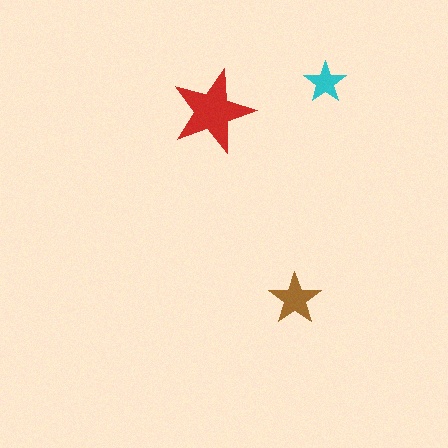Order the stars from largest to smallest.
the red one, the brown one, the cyan one.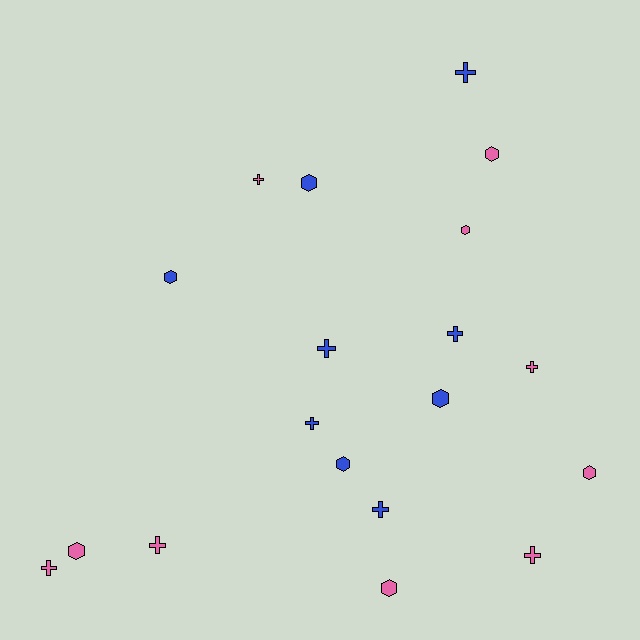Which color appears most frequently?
Pink, with 10 objects.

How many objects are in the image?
There are 19 objects.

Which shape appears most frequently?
Cross, with 10 objects.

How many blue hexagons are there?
There are 4 blue hexagons.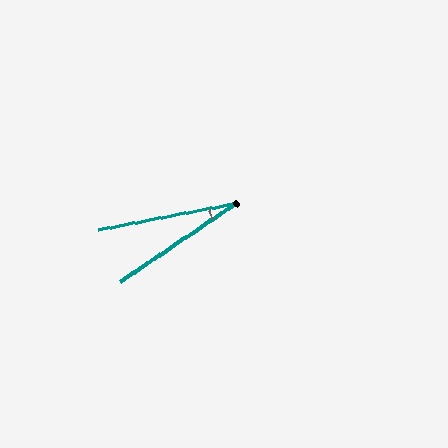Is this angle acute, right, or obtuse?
It is acute.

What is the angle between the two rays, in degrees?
Approximately 23 degrees.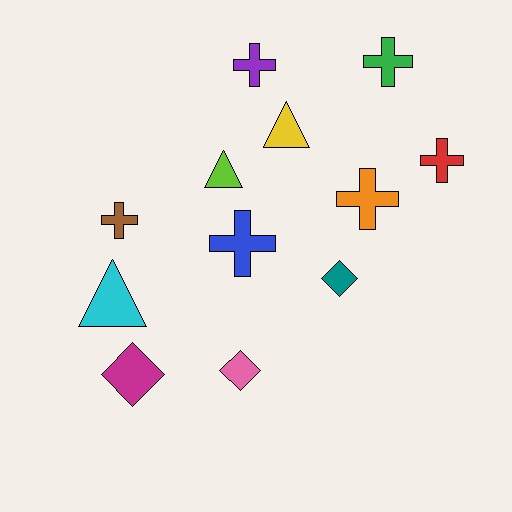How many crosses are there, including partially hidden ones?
There are 6 crosses.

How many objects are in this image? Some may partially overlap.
There are 12 objects.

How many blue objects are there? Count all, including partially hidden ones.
There is 1 blue object.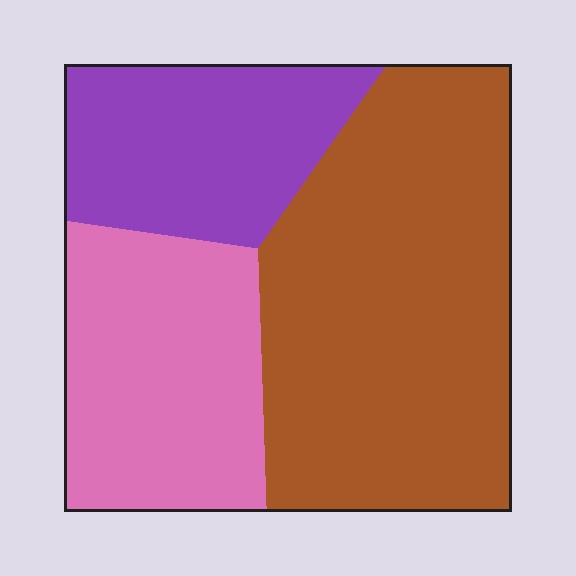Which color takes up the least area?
Purple, at roughly 20%.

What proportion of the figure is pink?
Pink takes up between a sixth and a third of the figure.